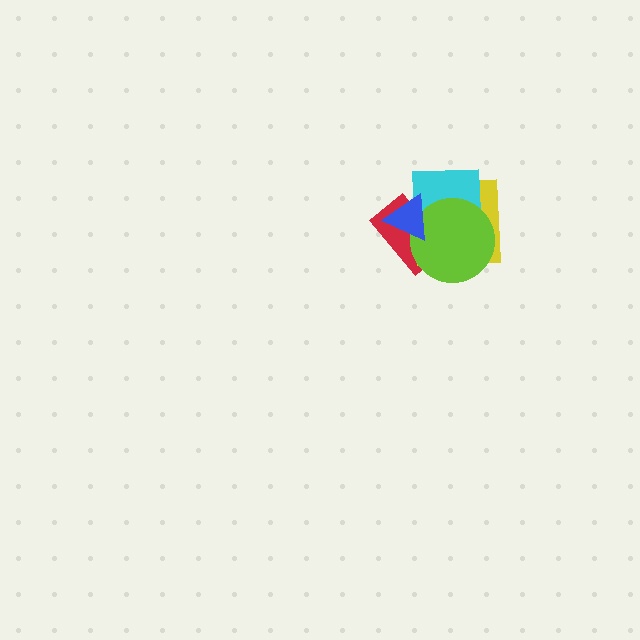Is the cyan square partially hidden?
Yes, it is partially covered by another shape.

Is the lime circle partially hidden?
Yes, it is partially covered by another shape.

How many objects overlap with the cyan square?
4 objects overlap with the cyan square.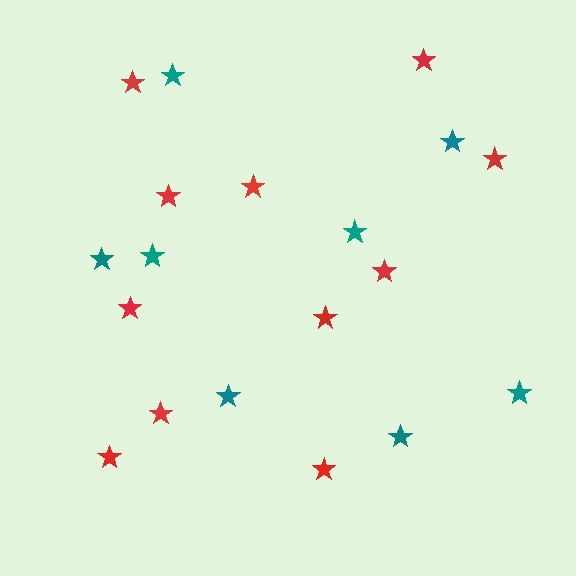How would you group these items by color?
There are 2 groups: one group of teal stars (8) and one group of red stars (11).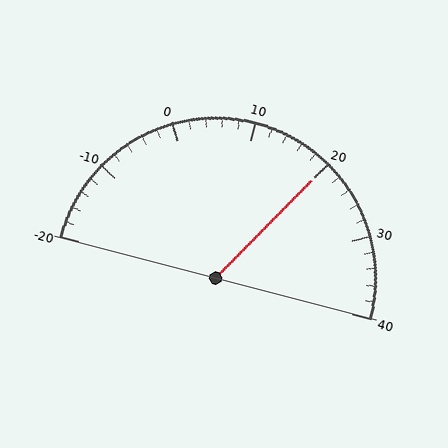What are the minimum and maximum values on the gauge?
The gauge ranges from -20 to 40.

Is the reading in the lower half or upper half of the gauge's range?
The reading is in the upper half of the range (-20 to 40).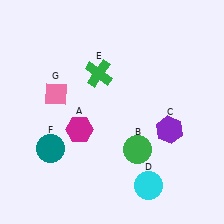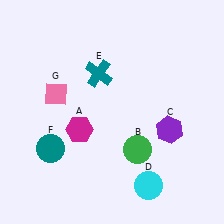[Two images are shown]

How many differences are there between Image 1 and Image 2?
There is 1 difference between the two images.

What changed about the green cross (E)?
In Image 1, E is green. In Image 2, it changed to teal.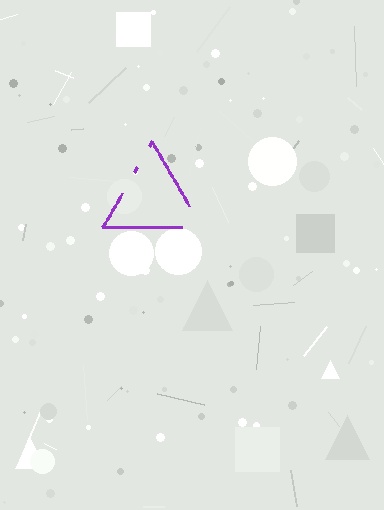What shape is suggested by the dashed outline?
The dashed outline suggests a triangle.